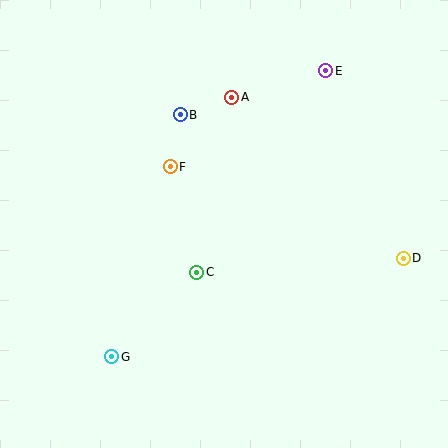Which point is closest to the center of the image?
Point C at (197, 272) is closest to the center.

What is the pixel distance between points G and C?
The distance between G and C is 119 pixels.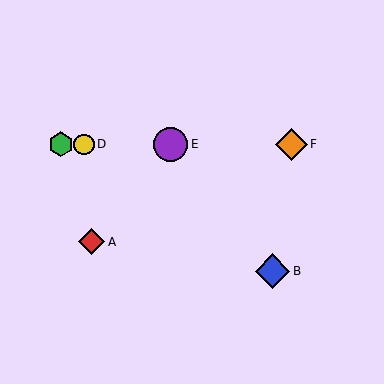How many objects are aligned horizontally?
4 objects (C, D, E, F) are aligned horizontally.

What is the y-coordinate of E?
Object E is at y≈144.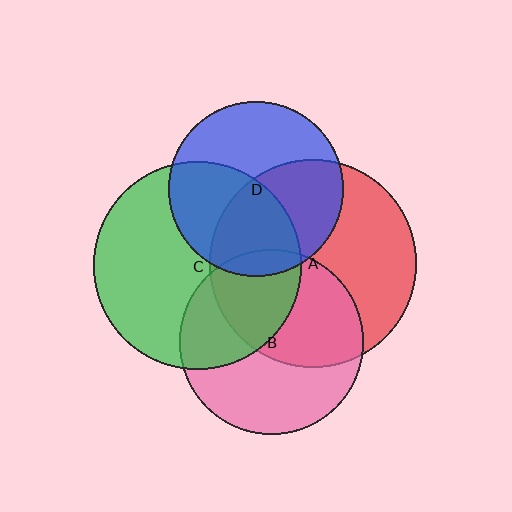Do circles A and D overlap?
Yes.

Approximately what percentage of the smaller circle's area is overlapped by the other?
Approximately 50%.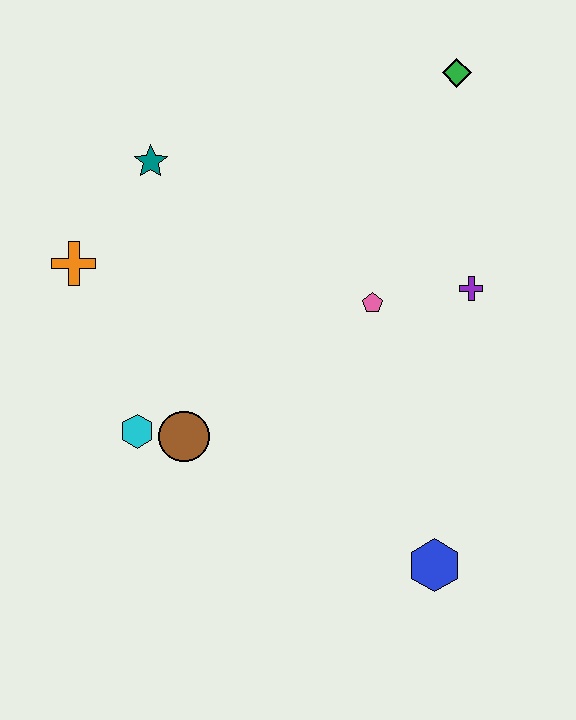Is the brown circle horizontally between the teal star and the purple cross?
Yes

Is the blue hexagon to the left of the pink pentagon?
No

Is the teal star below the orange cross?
No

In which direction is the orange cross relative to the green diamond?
The orange cross is to the left of the green diamond.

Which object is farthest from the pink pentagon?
The orange cross is farthest from the pink pentagon.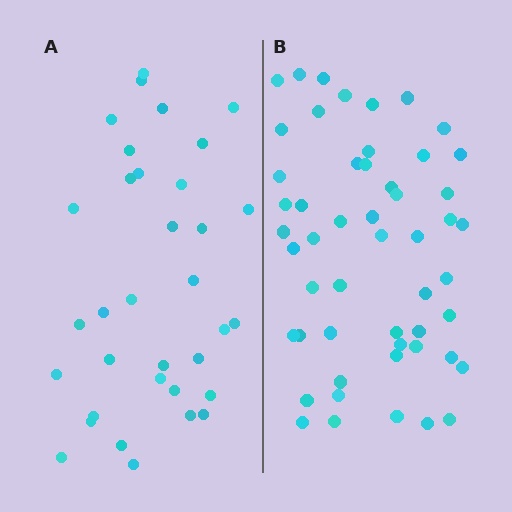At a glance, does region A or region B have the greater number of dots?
Region B (the right region) has more dots.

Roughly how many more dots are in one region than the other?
Region B has approximately 20 more dots than region A.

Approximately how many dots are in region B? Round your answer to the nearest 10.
About 50 dots. (The exact count is 52, which rounds to 50.)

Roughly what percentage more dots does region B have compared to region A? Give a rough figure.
About 55% more.